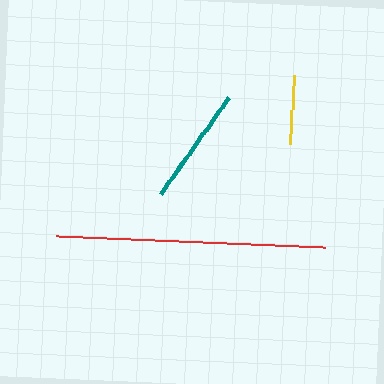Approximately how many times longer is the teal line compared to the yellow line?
The teal line is approximately 1.7 times the length of the yellow line.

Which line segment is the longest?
The red line is the longest at approximately 269 pixels.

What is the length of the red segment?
The red segment is approximately 269 pixels long.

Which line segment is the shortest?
The yellow line is the shortest at approximately 69 pixels.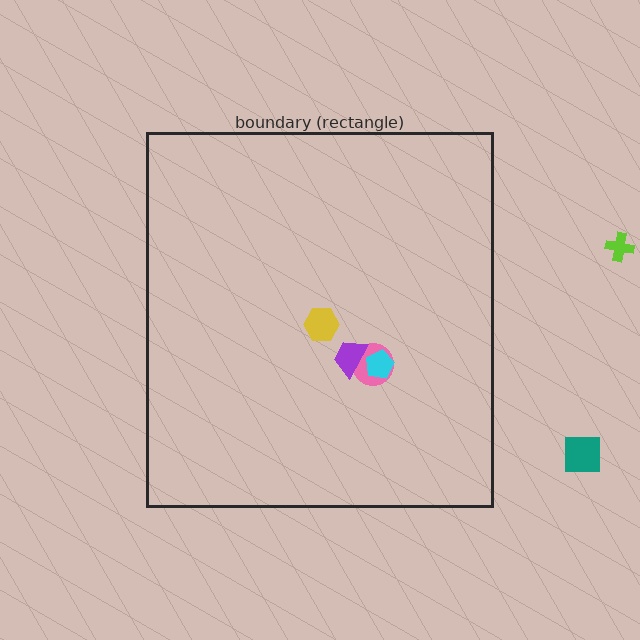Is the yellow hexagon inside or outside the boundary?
Inside.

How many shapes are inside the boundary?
4 inside, 2 outside.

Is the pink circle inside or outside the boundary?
Inside.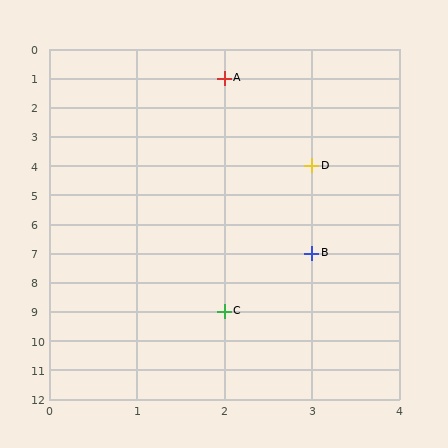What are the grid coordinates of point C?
Point C is at grid coordinates (2, 9).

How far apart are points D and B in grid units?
Points D and B are 3 rows apart.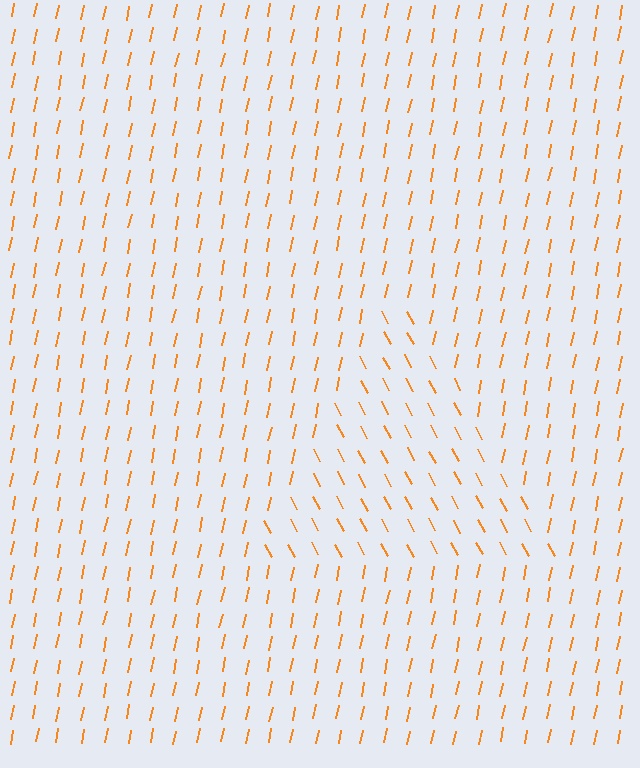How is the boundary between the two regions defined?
The boundary is defined purely by a change in line orientation (approximately 39 degrees difference). All lines are the same color and thickness.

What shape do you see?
I see a triangle.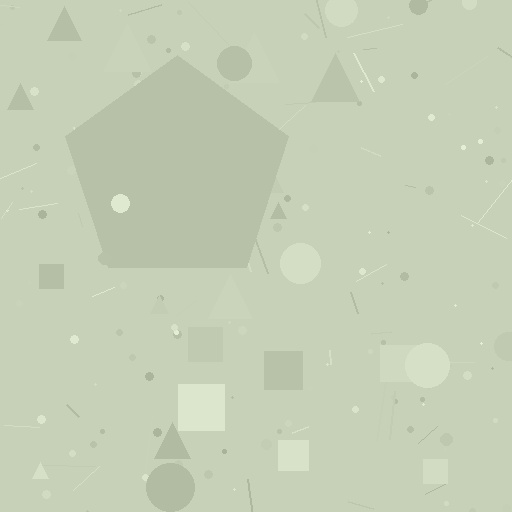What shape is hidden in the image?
A pentagon is hidden in the image.